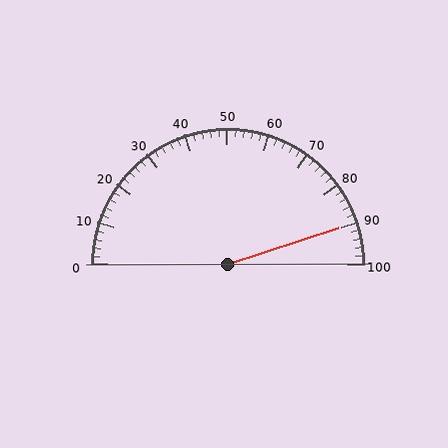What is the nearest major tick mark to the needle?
The nearest major tick mark is 90.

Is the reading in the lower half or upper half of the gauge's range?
The reading is in the upper half of the range (0 to 100).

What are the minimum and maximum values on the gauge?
The gauge ranges from 0 to 100.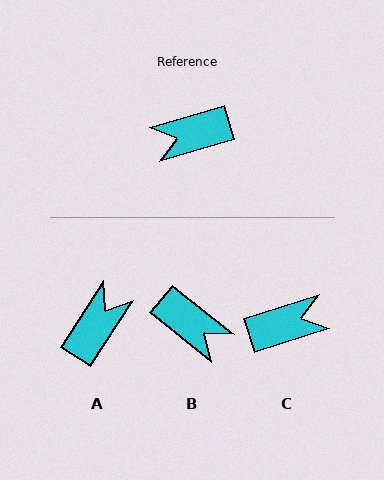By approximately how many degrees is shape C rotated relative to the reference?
Approximately 179 degrees clockwise.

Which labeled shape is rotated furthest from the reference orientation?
C, about 179 degrees away.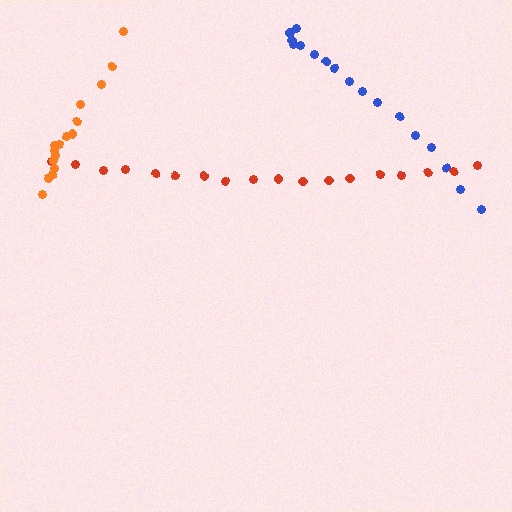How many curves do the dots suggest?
There are 3 distinct paths.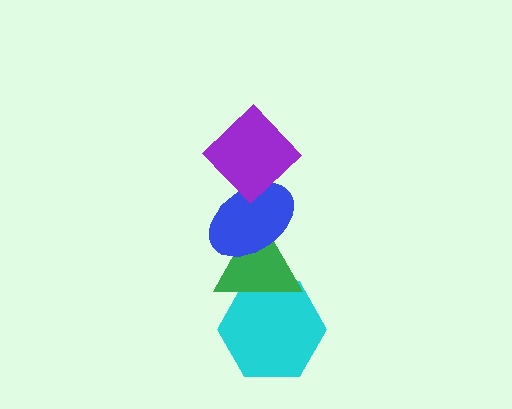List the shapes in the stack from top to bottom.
From top to bottom: the purple diamond, the blue ellipse, the green triangle, the cyan hexagon.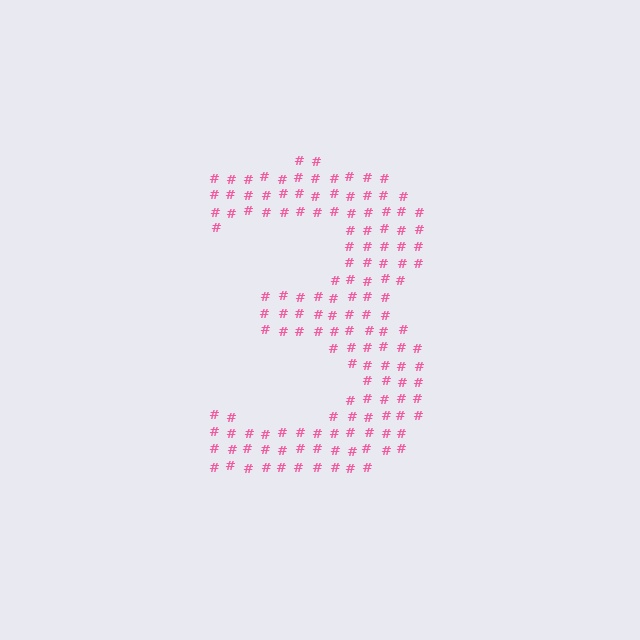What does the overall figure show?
The overall figure shows the digit 3.